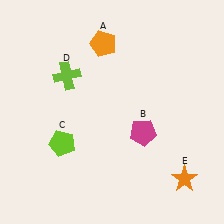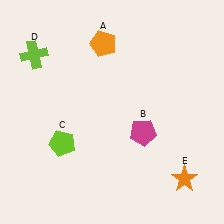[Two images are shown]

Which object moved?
The lime cross (D) moved left.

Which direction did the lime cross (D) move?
The lime cross (D) moved left.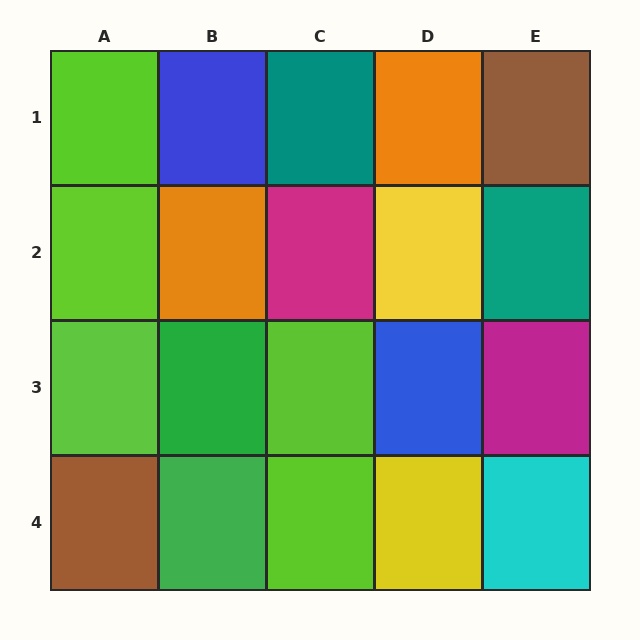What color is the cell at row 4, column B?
Green.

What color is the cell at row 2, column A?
Lime.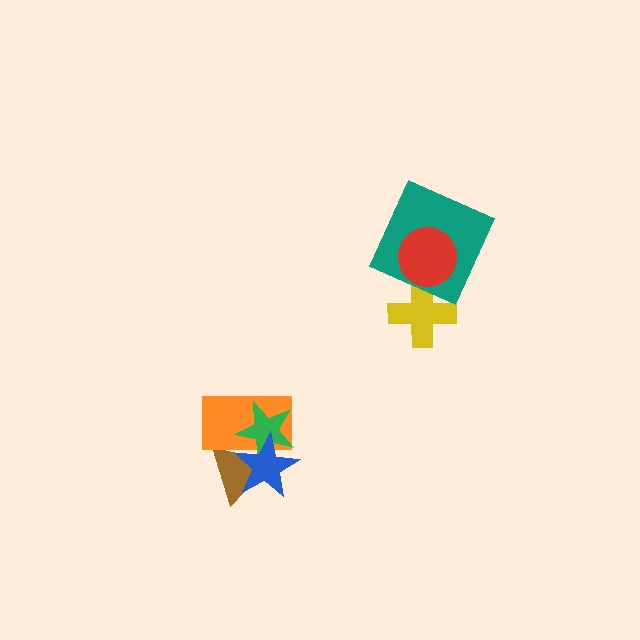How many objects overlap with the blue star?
3 objects overlap with the blue star.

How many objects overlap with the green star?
3 objects overlap with the green star.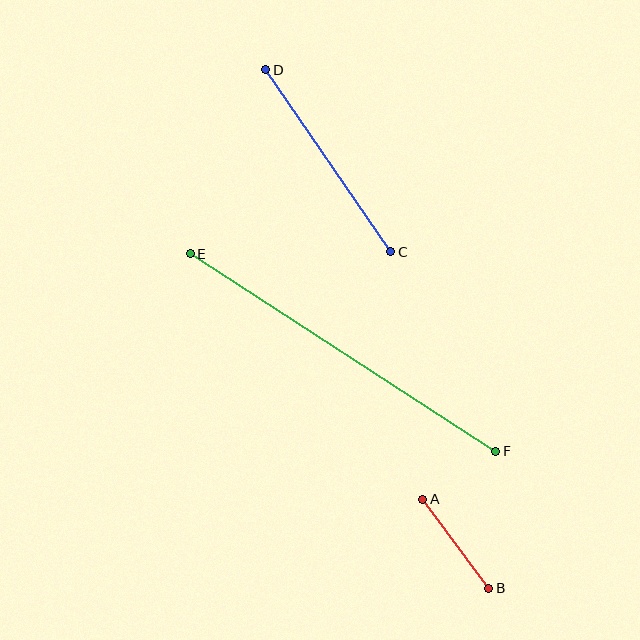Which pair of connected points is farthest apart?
Points E and F are farthest apart.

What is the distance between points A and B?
The distance is approximately 111 pixels.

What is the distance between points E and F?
The distance is approximately 364 pixels.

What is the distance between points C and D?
The distance is approximately 221 pixels.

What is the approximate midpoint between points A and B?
The midpoint is at approximately (456, 544) pixels.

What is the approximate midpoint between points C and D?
The midpoint is at approximately (328, 161) pixels.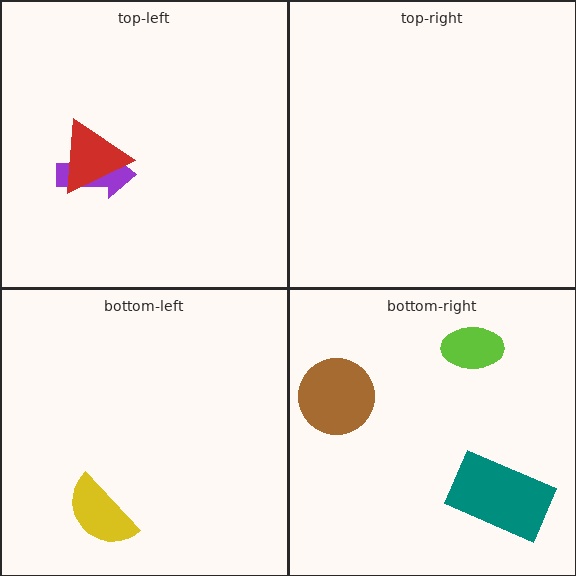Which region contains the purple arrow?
The top-left region.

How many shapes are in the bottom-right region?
3.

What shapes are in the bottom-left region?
The yellow semicircle.